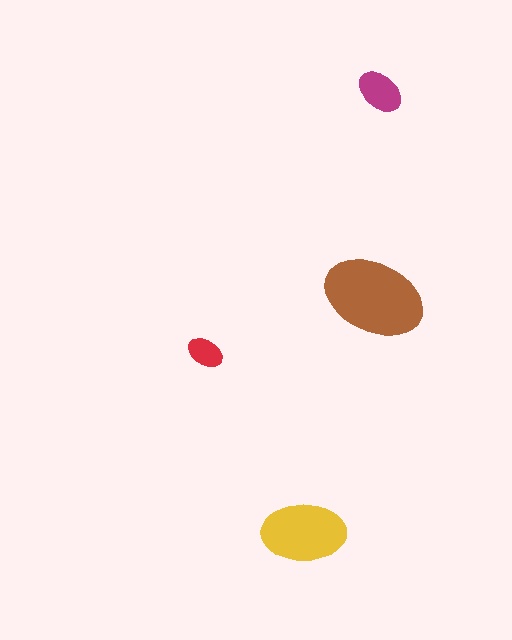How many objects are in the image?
There are 4 objects in the image.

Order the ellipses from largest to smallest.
the brown one, the yellow one, the magenta one, the red one.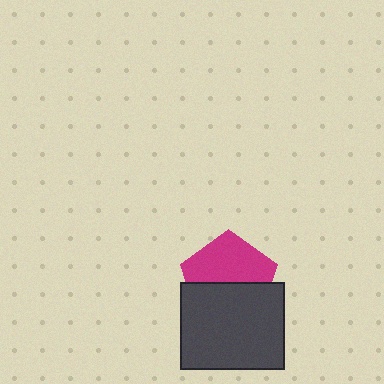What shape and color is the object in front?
The object in front is a dark gray rectangle.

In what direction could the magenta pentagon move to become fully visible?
The magenta pentagon could move up. That would shift it out from behind the dark gray rectangle entirely.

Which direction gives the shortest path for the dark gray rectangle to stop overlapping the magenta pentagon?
Moving down gives the shortest separation.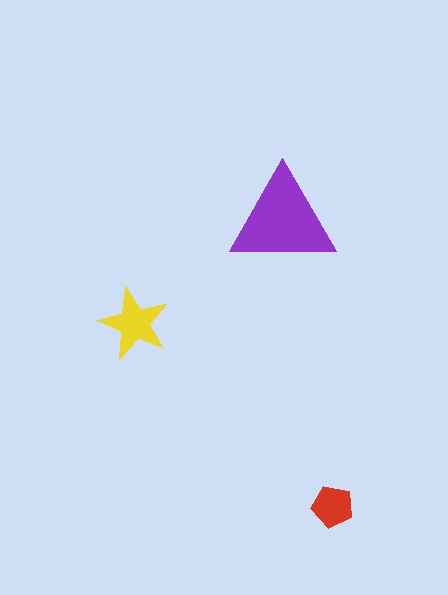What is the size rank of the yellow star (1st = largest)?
2nd.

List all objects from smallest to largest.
The red pentagon, the yellow star, the purple triangle.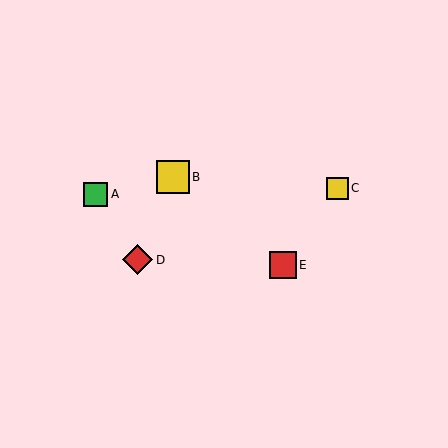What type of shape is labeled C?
Shape C is a yellow square.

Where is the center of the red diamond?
The center of the red diamond is at (138, 260).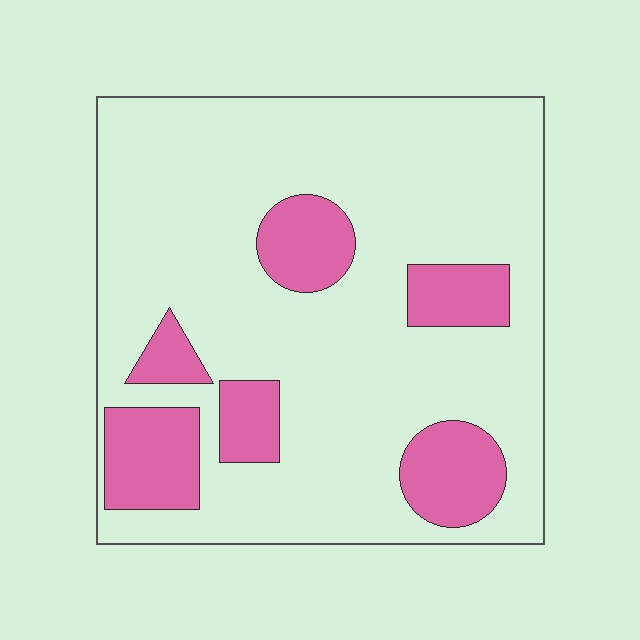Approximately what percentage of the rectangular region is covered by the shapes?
Approximately 20%.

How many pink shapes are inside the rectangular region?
6.